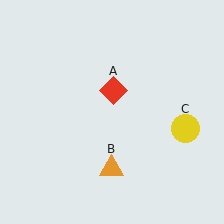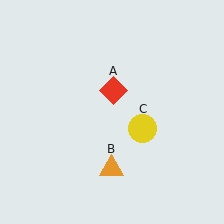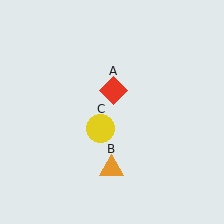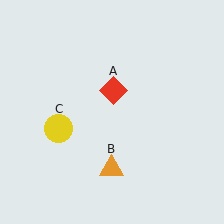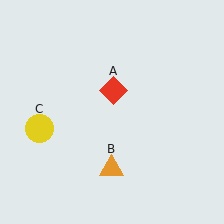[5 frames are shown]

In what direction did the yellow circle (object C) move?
The yellow circle (object C) moved left.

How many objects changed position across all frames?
1 object changed position: yellow circle (object C).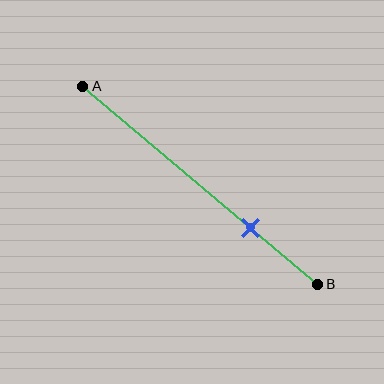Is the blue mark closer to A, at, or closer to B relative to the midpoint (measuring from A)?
The blue mark is closer to point B than the midpoint of segment AB.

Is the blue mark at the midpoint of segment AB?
No, the mark is at about 70% from A, not at the 50% midpoint.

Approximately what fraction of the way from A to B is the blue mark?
The blue mark is approximately 70% of the way from A to B.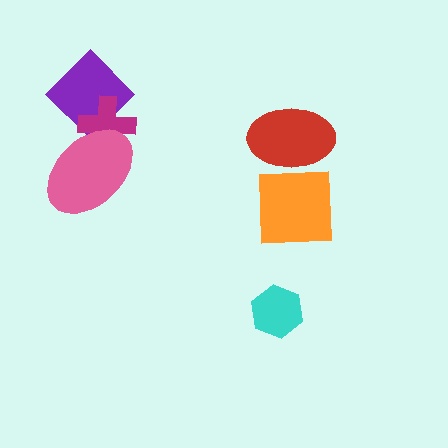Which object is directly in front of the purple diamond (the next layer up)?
The magenta cross is directly in front of the purple diamond.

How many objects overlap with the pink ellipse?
2 objects overlap with the pink ellipse.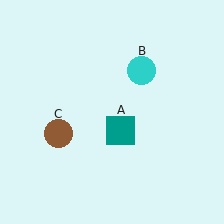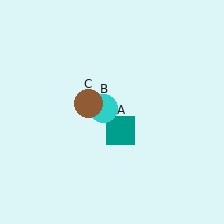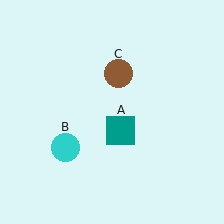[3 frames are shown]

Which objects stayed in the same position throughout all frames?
Teal square (object A) remained stationary.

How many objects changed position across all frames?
2 objects changed position: cyan circle (object B), brown circle (object C).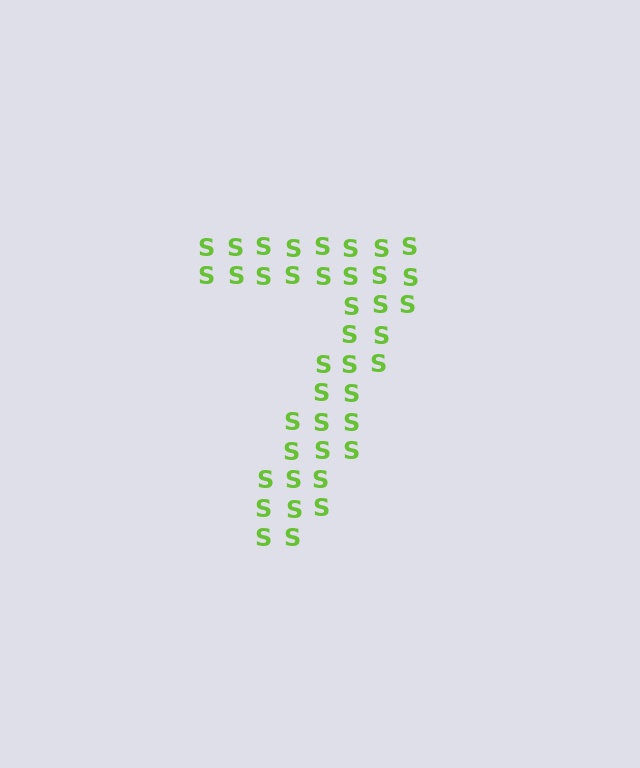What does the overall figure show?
The overall figure shows the digit 7.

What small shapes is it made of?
It is made of small letter S's.